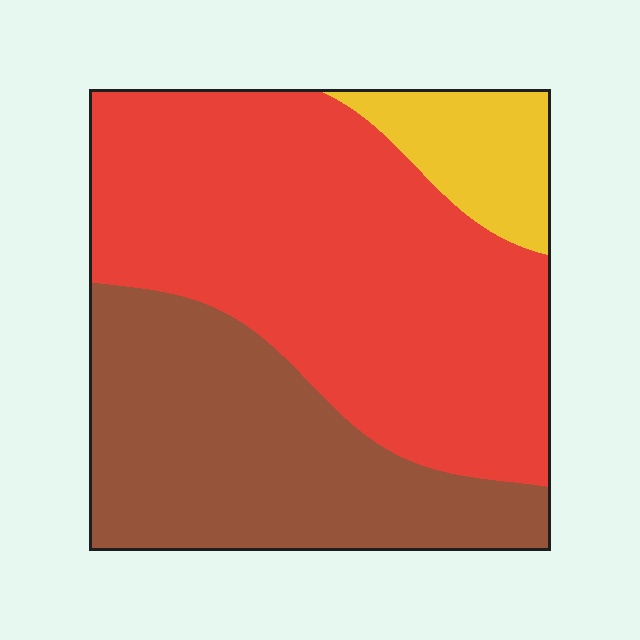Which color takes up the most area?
Red, at roughly 55%.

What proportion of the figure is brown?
Brown covers roughly 35% of the figure.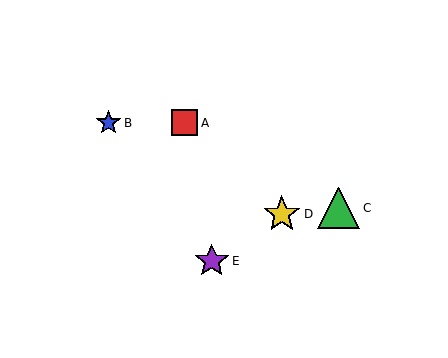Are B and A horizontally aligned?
Yes, both are at y≈123.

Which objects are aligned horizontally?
Objects A, B are aligned horizontally.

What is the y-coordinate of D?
Object D is at y≈214.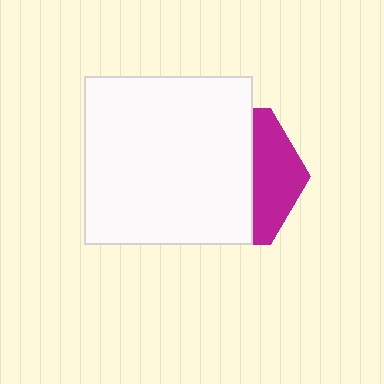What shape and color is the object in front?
The object in front is a white square.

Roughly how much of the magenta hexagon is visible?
A small part of it is visible (roughly 32%).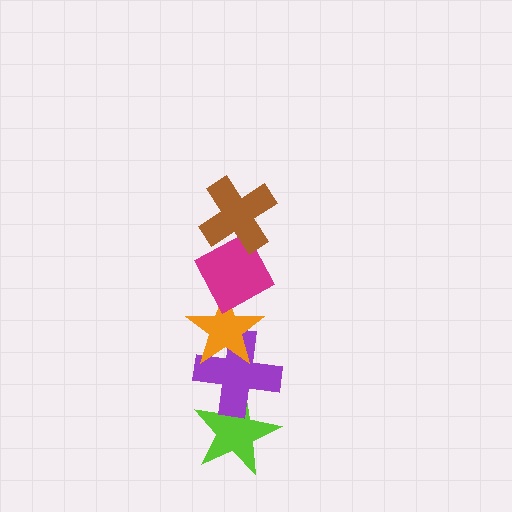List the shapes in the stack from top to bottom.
From top to bottom: the brown cross, the magenta diamond, the orange star, the purple cross, the lime star.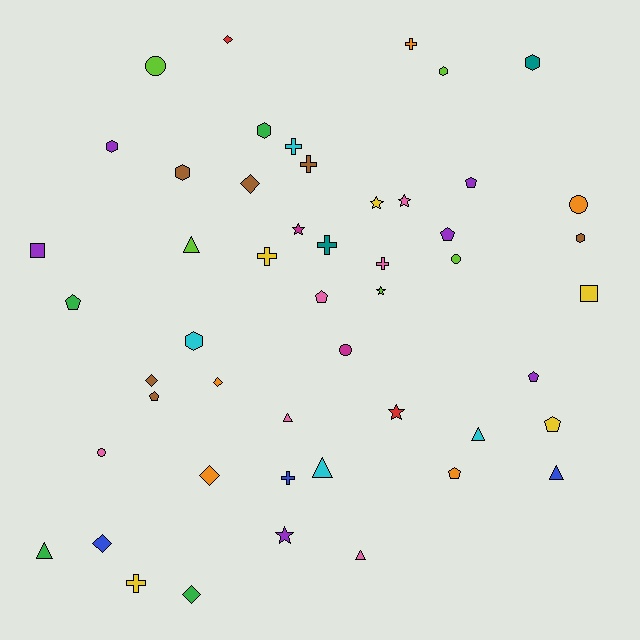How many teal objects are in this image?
There are 2 teal objects.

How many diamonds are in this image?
There are 7 diamonds.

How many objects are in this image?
There are 50 objects.